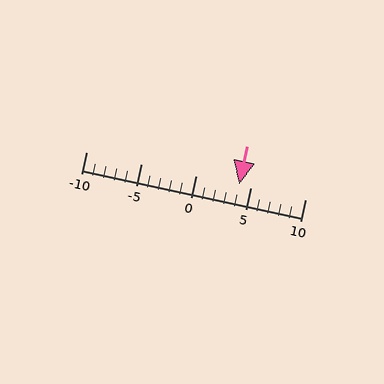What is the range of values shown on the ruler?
The ruler shows values from -10 to 10.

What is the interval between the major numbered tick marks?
The major tick marks are spaced 5 units apart.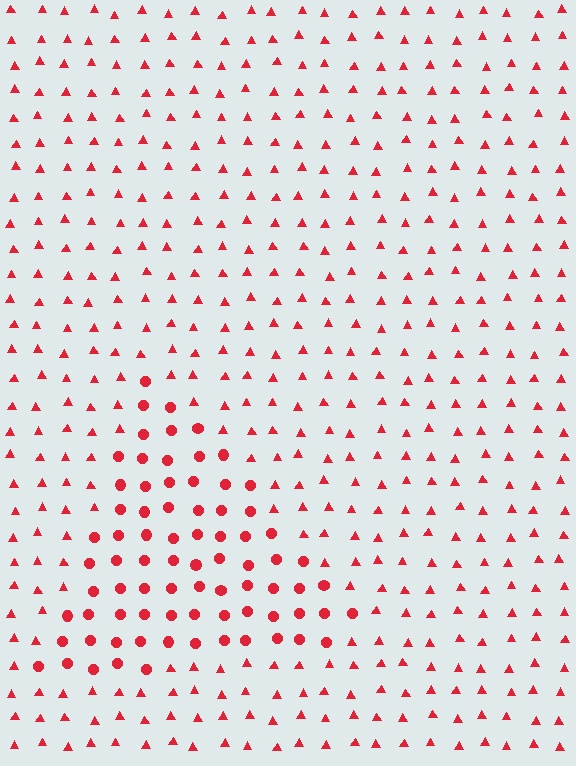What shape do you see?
I see a triangle.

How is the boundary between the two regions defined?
The boundary is defined by a change in element shape: circles inside vs. triangles outside. All elements share the same color and spacing.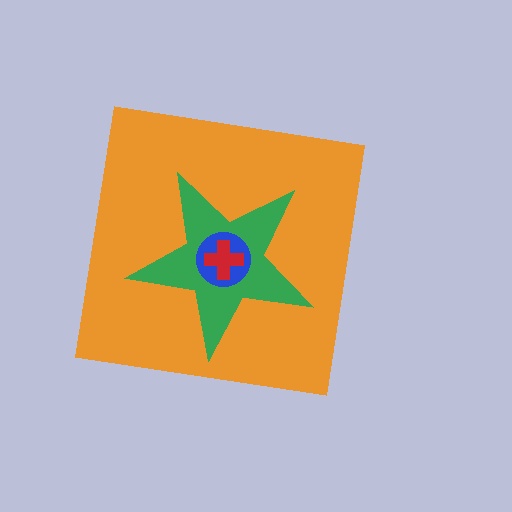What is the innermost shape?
The red cross.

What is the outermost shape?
The orange square.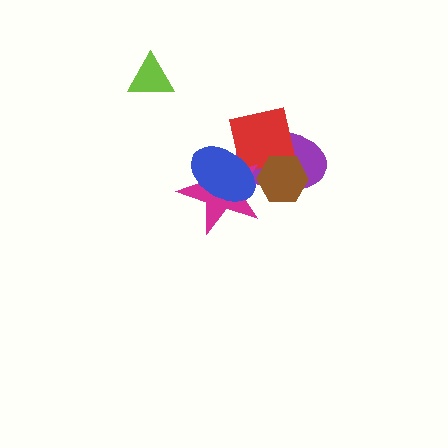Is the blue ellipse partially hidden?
No, no other shape covers it.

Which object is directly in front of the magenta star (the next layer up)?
The brown hexagon is directly in front of the magenta star.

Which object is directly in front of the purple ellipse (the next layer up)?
The red square is directly in front of the purple ellipse.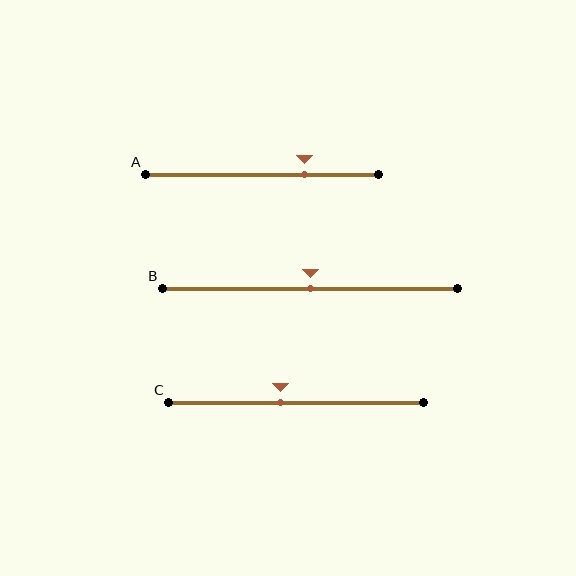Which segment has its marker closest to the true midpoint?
Segment B has its marker closest to the true midpoint.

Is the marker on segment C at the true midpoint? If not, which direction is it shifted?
No, the marker on segment C is shifted to the left by about 6% of the segment length.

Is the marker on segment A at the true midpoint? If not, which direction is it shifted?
No, the marker on segment A is shifted to the right by about 18% of the segment length.